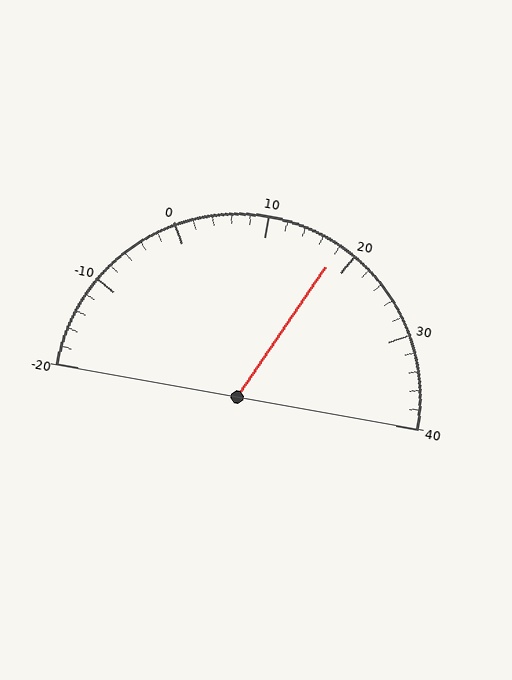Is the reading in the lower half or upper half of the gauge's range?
The reading is in the upper half of the range (-20 to 40).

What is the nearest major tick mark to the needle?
The nearest major tick mark is 20.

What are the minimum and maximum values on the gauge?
The gauge ranges from -20 to 40.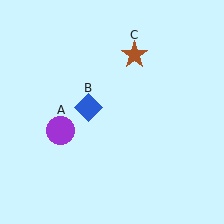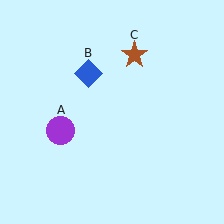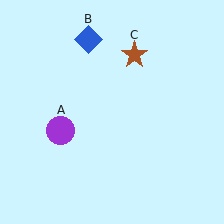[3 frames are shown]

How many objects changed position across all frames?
1 object changed position: blue diamond (object B).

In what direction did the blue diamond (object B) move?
The blue diamond (object B) moved up.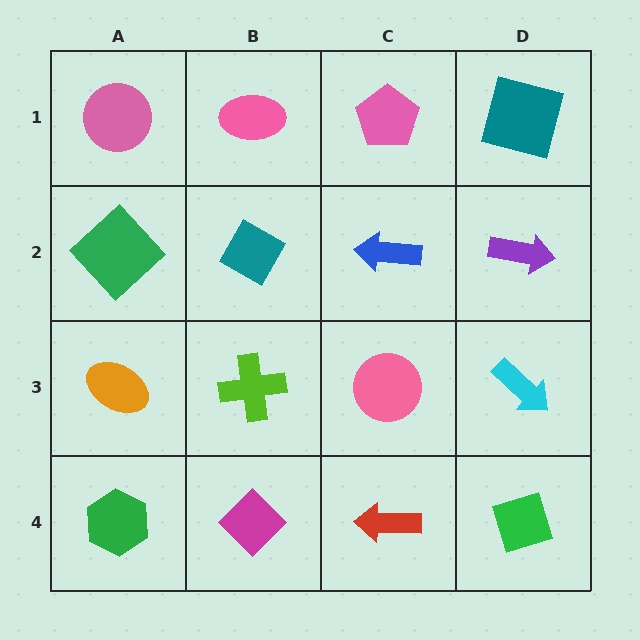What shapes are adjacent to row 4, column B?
A lime cross (row 3, column B), a green hexagon (row 4, column A), a red arrow (row 4, column C).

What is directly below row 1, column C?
A blue arrow.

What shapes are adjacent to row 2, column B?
A pink ellipse (row 1, column B), a lime cross (row 3, column B), a green diamond (row 2, column A), a blue arrow (row 2, column C).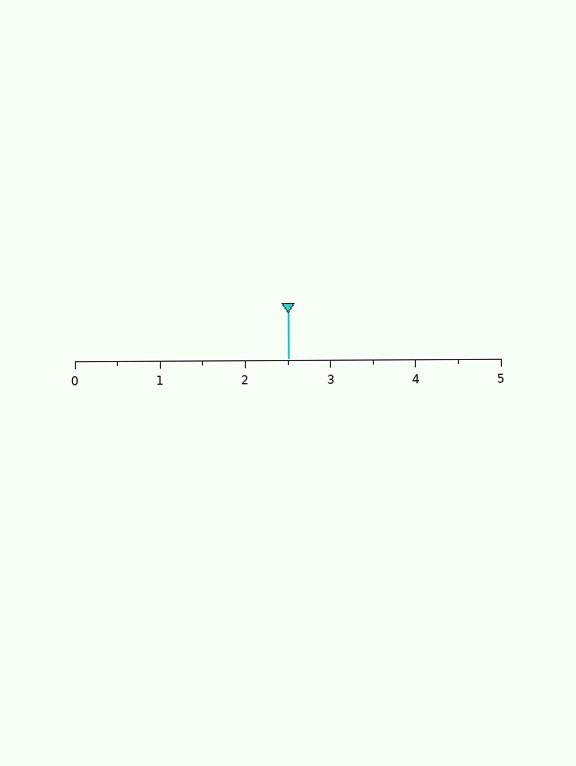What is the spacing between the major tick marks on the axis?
The major ticks are spaced 1 apart.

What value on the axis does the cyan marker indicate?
The marker indicates approximately 2.5.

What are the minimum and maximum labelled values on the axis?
The axis runs from 0 to 5.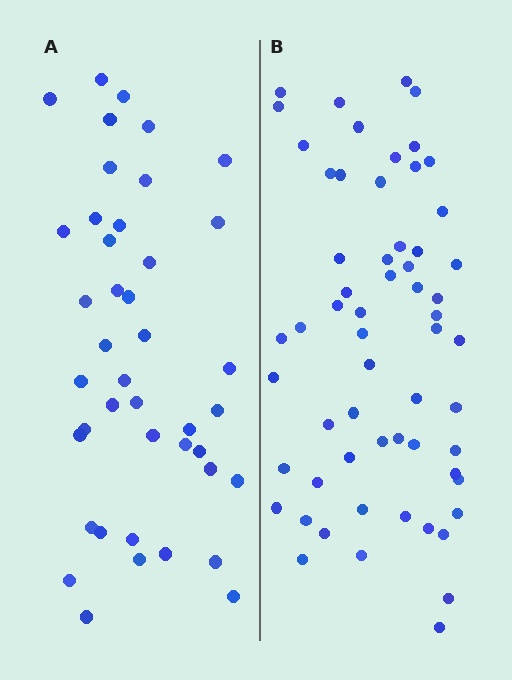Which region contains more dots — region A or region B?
Region B (the right region) has more dots.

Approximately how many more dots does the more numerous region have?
Region B has approximately 20 more dots than region A.